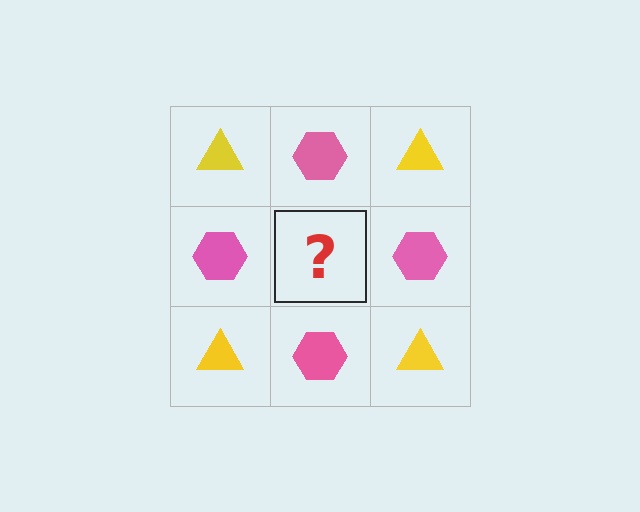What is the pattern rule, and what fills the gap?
The rule is that it alternates yellow triangle and pink hexagon in a checkerboard pattern. The gap should be filled with a yellow triangle.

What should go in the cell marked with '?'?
The missing cell should contain a yellow triangle.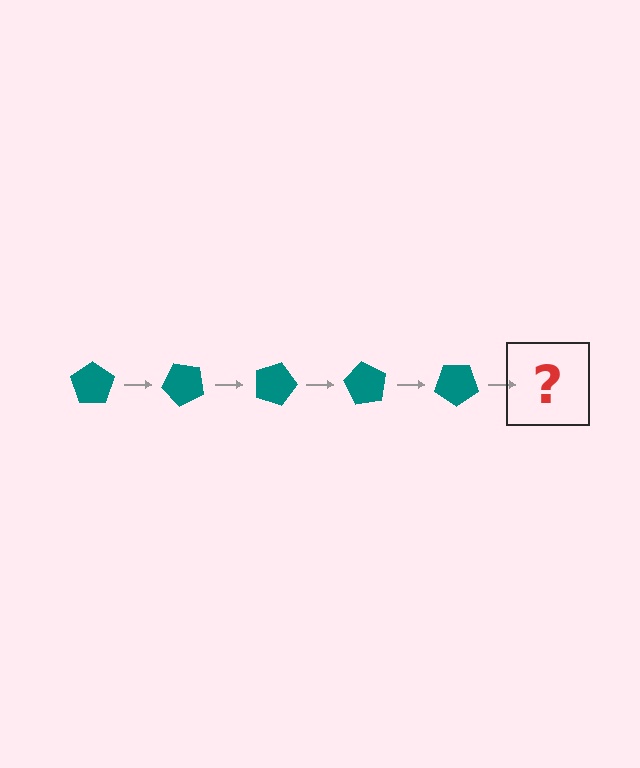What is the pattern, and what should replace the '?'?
The pattern is that the pentagon rotates 45 degrees each step. The '?' should be a teal pentagon rotated 225 degrees.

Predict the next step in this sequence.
The next step is a teal pentagon rotated 225 degrees.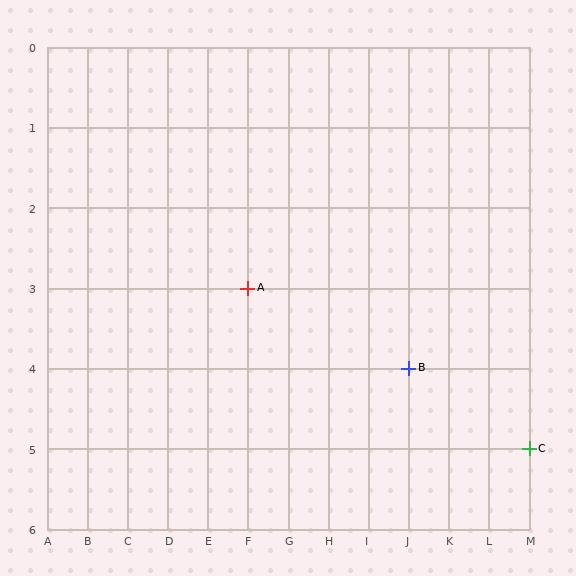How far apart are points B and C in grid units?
Points B and C are 3 columns and 1 row apart (about 3.2 grid units diagonally).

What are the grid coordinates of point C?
Point C is at grid coordinates (M, 5).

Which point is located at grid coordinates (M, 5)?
Point C is at (M, 5).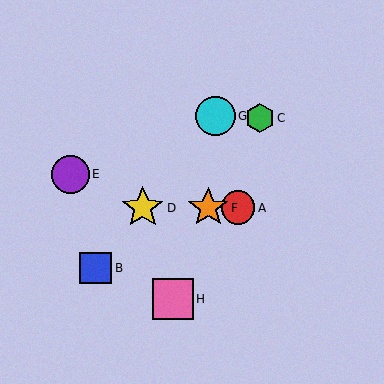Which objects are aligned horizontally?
Objects A, D, F are aligned horizontally.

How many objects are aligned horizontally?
3 objects (A, D, F) are aligned horizontally.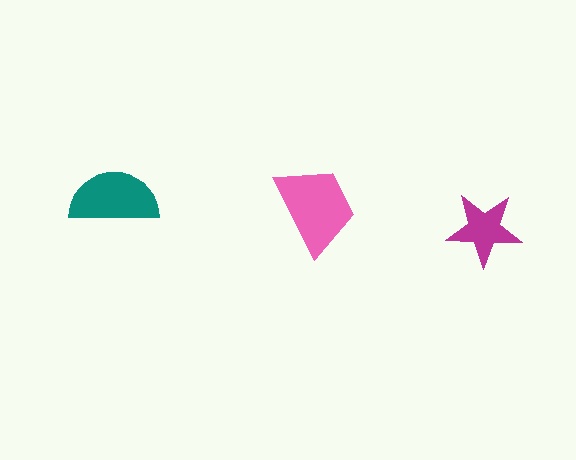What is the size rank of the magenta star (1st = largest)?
3rd.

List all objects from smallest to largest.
The magenta star, the teal semicircle, the pink trapezoid.